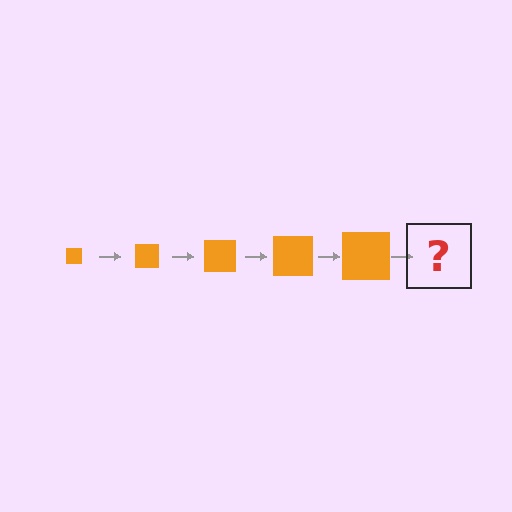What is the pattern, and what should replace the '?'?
The pattern is that the square gets progressively larger each step. The '?' should be an orange square, larger than the previous one.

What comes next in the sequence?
The next element should be an orange square, larger than the previous one.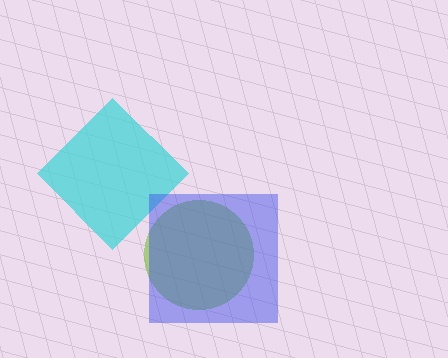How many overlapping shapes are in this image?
There are 3 overlapping shapes in the image.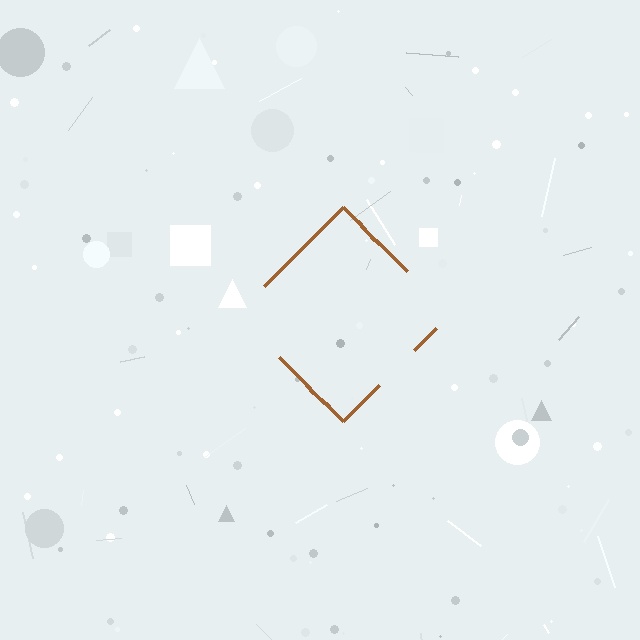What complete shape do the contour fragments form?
The contour fragments form a diamond.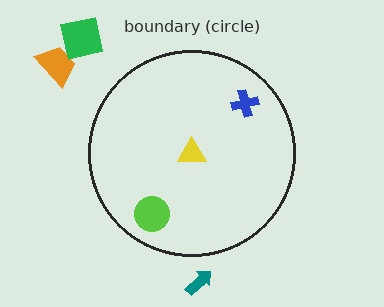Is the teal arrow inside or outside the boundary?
Outside.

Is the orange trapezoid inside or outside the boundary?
Outside.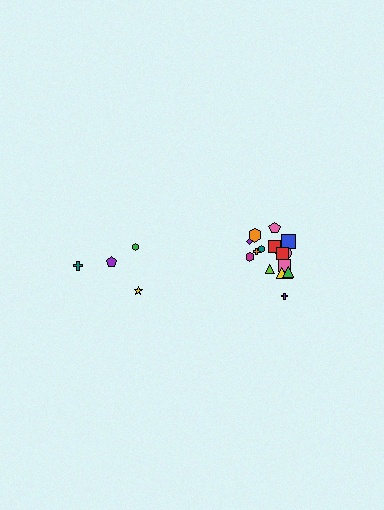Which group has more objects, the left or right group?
The right group.